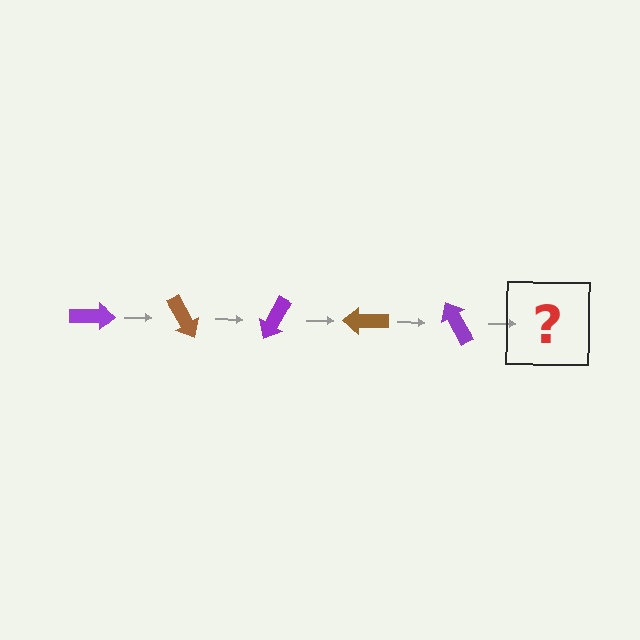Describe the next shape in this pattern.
It should be a brown arrow, rotated 300 degrees from the start.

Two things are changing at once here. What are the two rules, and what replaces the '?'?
The two rules are that it rotates 60 degrees each step and the color cycles through purple and brown. The '?' should be a brown arrow, rotated 300 degrees from the start.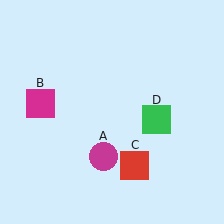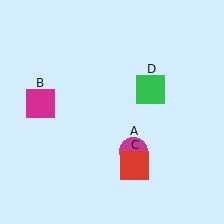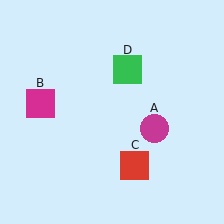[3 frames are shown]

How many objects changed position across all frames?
2 objects changed position: magenta circle (object A), green square (object D).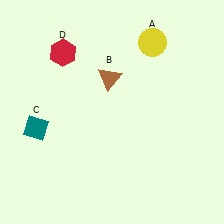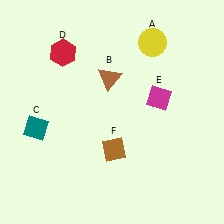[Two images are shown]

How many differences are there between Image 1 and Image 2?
There are 2 differences between the two images.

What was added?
A magenta diamond (E), a brown diamond (F) were added in Image 2.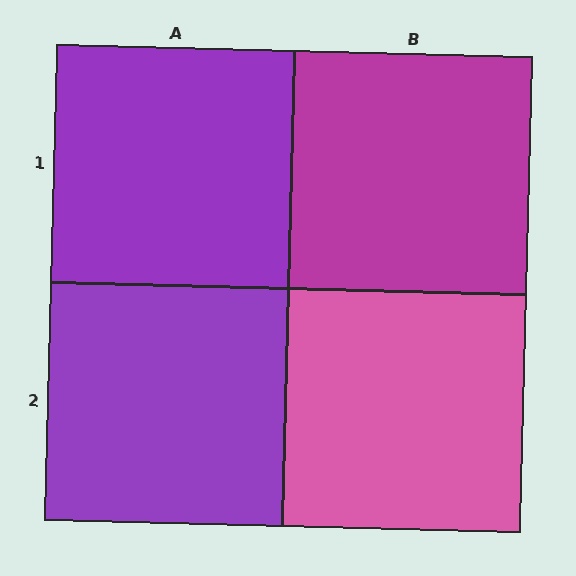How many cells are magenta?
1 cell is magenta.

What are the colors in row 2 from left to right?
Purple, pink.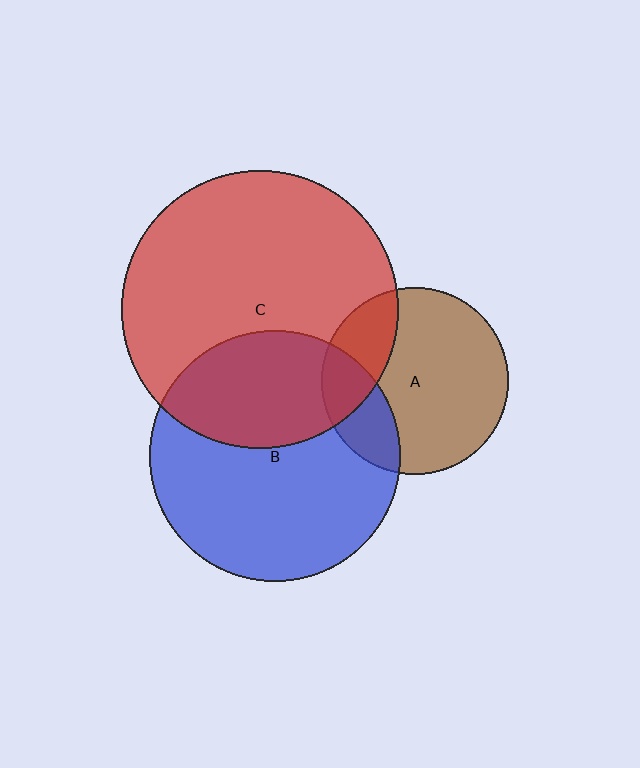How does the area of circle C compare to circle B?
Approximately 1.2 times.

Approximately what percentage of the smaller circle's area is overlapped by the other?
Approximately 35%.